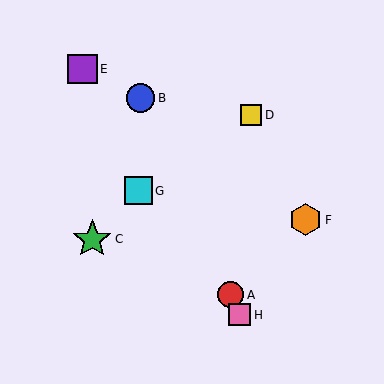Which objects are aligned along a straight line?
Objects A, B, H are aligned along a straight line.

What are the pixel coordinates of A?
Object A is at (231, 295).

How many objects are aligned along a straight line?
3 objects (A, B, H) are aligned along a straight line.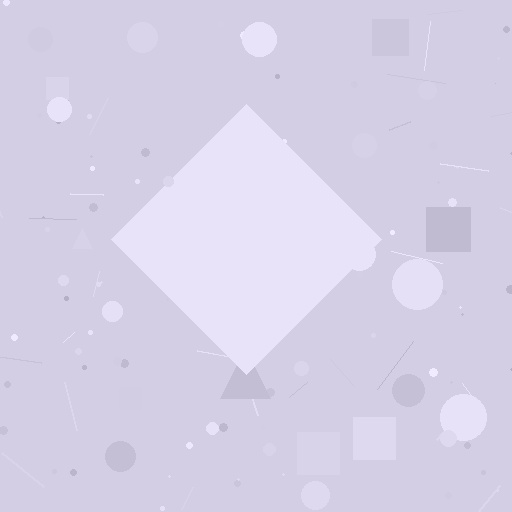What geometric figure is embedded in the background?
A diamond is embedded in the background.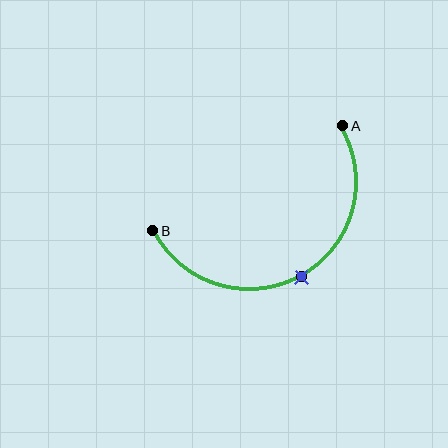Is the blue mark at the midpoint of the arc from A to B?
Yes. The blue mark lies on the arc at equal arc-length from both A and B — it is the arc midpoint.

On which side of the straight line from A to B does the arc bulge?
The arc bulges below the straight line connecting A and B.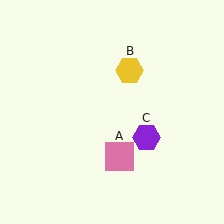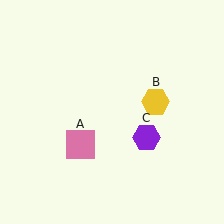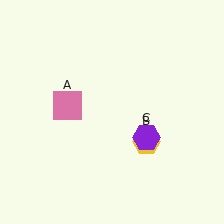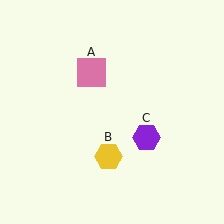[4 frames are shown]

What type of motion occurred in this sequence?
The pink square (object A), yellow hexagon (object B) rotated clockwise around the center of the scene.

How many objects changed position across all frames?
2 objects changed position: pink square (object A), yellow hexagon (object B).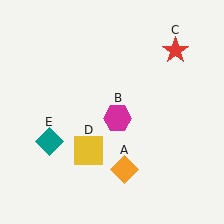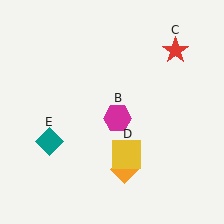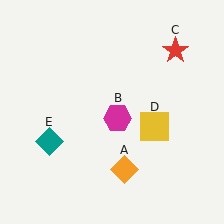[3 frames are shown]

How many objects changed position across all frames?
1 object changed position: yellow square (object D).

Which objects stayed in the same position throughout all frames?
Orange diamond (object A) and magenta hexagon (object B) and red star (object C) and teal diamond (object E) remained stationary.